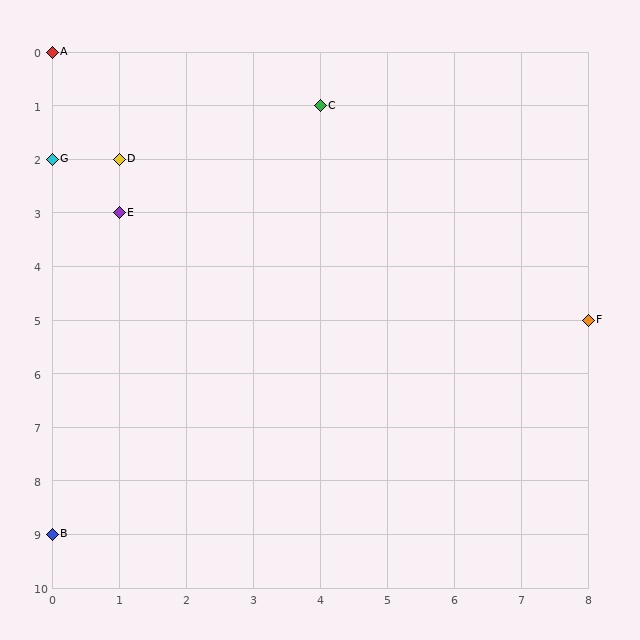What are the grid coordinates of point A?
Point A is at grid coordinates (0, 0).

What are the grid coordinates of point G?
Point G is at grid coordinates (0, 2).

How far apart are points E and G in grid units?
Points E and G are 1 column and 1 row apart (about 1.4 grid units diagonally).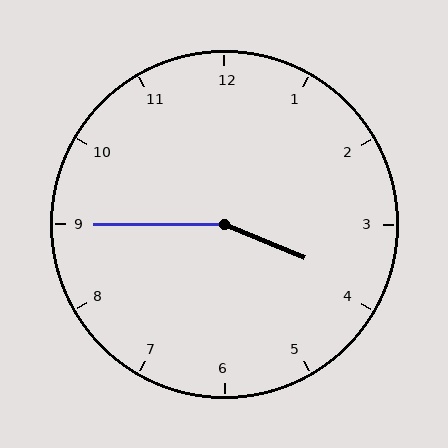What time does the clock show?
3:45.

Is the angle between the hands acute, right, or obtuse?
It is obtuse.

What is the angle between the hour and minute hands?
Approximately 158 degrees.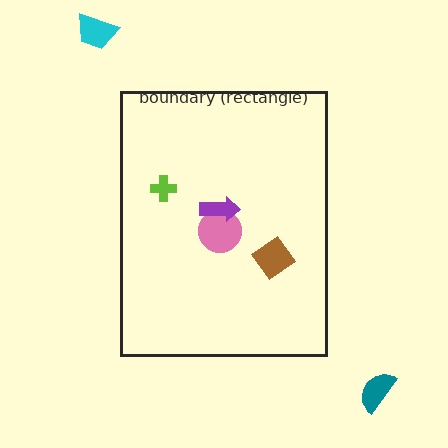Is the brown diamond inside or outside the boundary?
Inside.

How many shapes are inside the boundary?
4 inside, 2 outside.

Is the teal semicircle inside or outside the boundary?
Outside.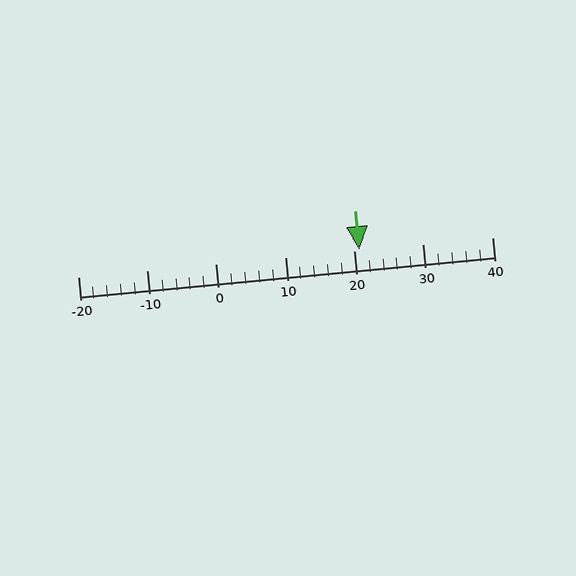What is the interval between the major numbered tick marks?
The major tick marks are spaced 10 units apart.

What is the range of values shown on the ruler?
The ruler shows values from -20 to 40.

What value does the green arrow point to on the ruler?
The green arrow points to approximately 21.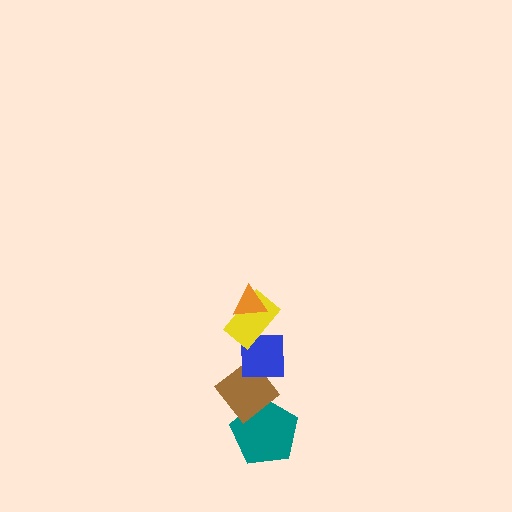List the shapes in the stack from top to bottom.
From top to bottom: the orange triangle, the yellow rectangle, the blue square, the brown diamond, the teal pentagon.